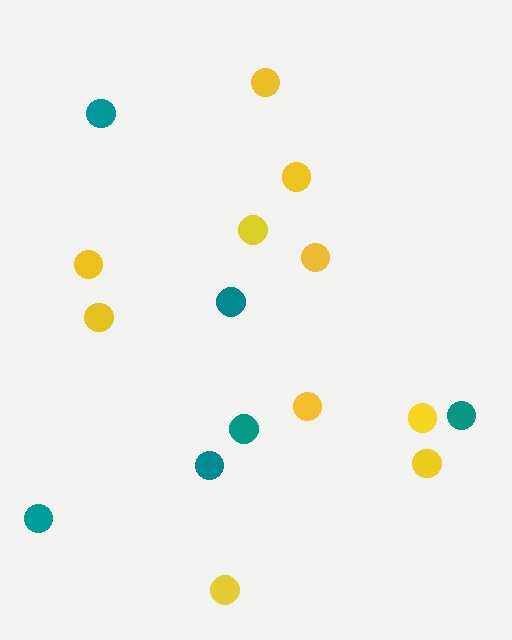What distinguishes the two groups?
There are 2 groups: one group of teal circles (6) and one group of yellow circles (10).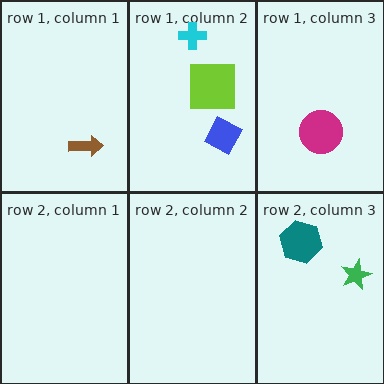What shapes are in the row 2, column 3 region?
The teal hexagon, the green star.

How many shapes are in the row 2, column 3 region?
2.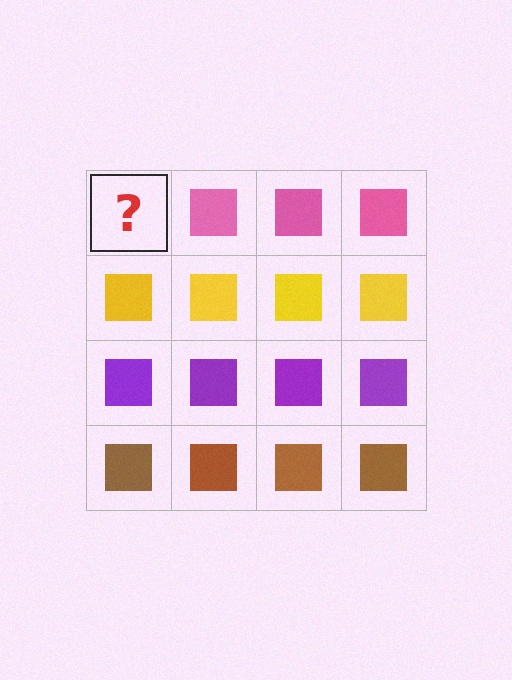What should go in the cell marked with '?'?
The missing cell should contain a pink square.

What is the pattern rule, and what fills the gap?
The rule is that each row has a consistent color. The gap should be filled with a pink square.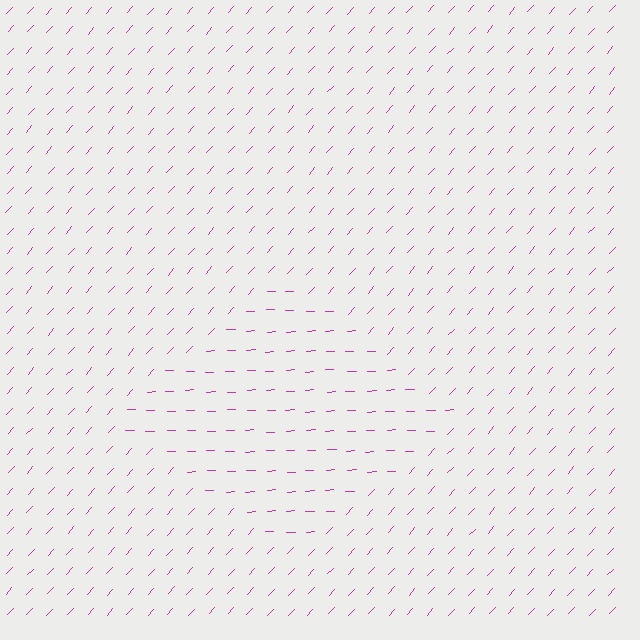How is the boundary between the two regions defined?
The boundary is defined purely by a change in line orientation (approximately 45 degrees difference). All lines are the same color and thickness.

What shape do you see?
I see a diamond.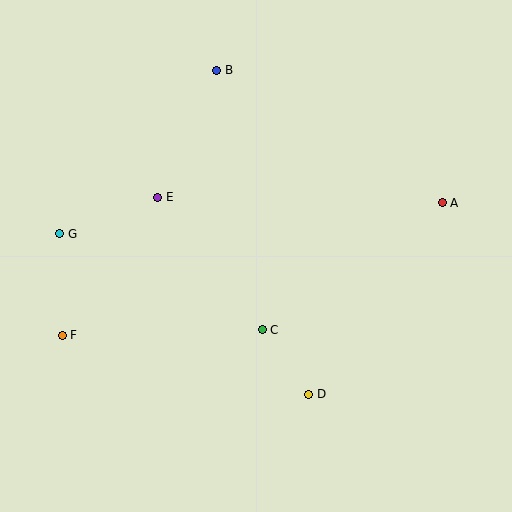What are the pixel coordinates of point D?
Point D is at (309, 394).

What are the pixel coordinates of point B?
Point B is at (217, 70).